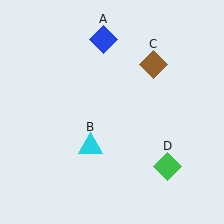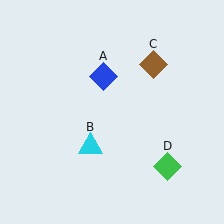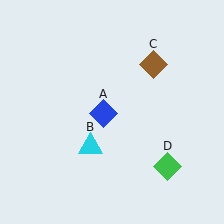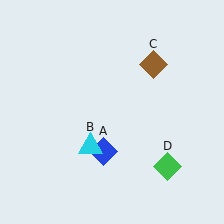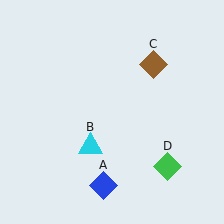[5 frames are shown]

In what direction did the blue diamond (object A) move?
The blue diamond (object A) moved down.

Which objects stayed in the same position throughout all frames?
Cyan triangle (object B) and brown diamond (object C) and green diamond (object D) remained stationary.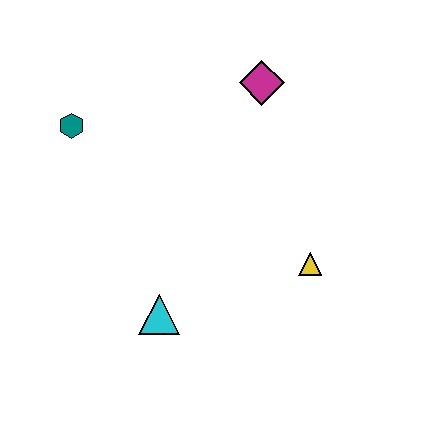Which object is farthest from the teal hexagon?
The yellow triangle is farthest from the teal hexagon.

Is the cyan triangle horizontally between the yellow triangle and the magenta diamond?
No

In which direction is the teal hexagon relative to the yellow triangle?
The teal hexagon is to the left of the yellow triangle.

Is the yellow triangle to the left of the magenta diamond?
No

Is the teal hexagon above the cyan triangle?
Yes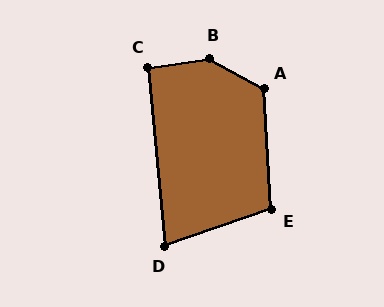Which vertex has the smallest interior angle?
D, at approximately 76 degrees.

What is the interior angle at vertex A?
Approximately 123 degrees (obtuse).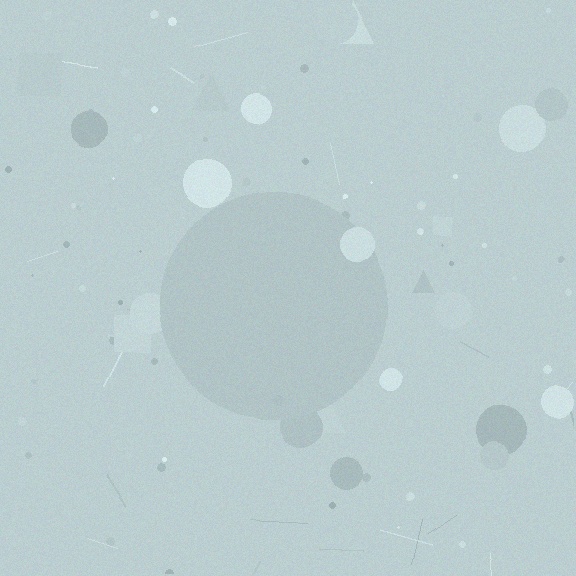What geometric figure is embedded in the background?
A circle is embedded in the background.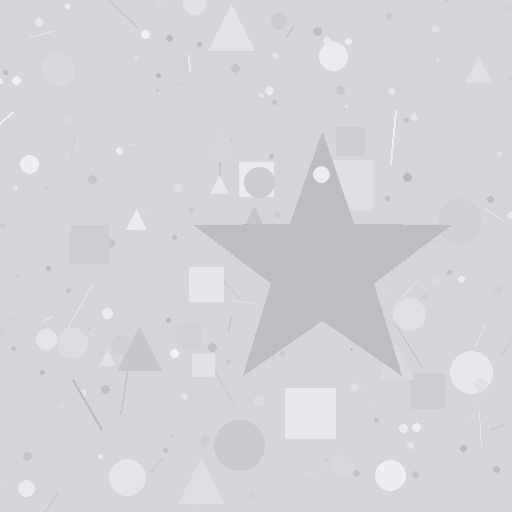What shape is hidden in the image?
A star is hidden in the image.